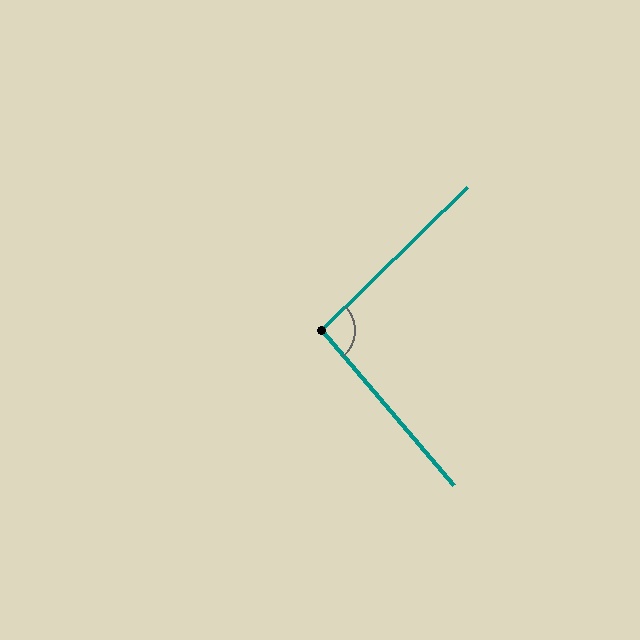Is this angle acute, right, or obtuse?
It is approximately a right angle.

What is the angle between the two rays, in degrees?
Approximately 94 degrees.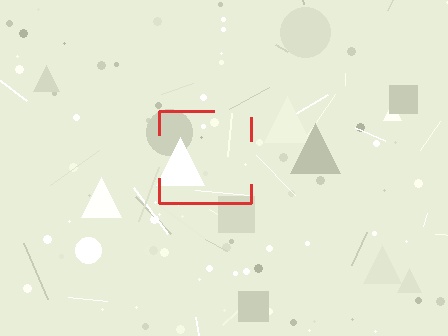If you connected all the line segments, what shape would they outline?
They would outline a square.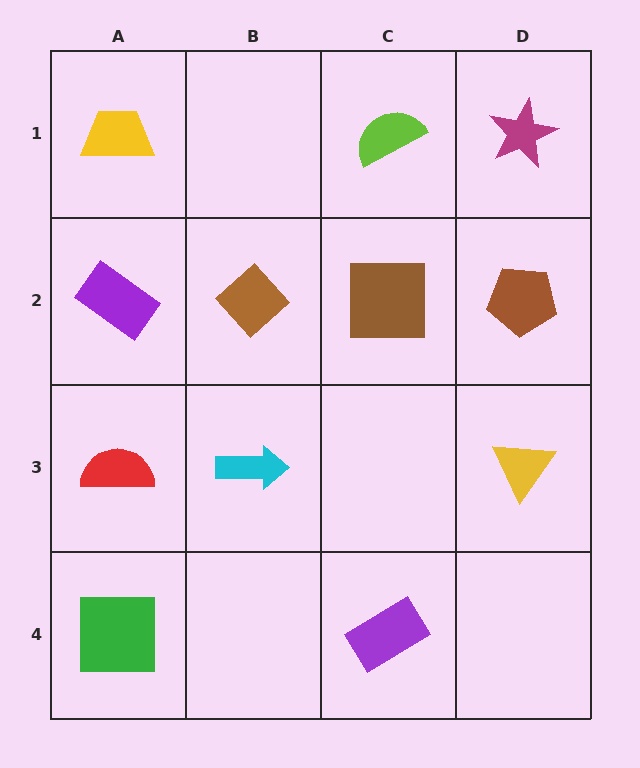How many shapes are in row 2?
4 shapes.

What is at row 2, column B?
A brown diamond.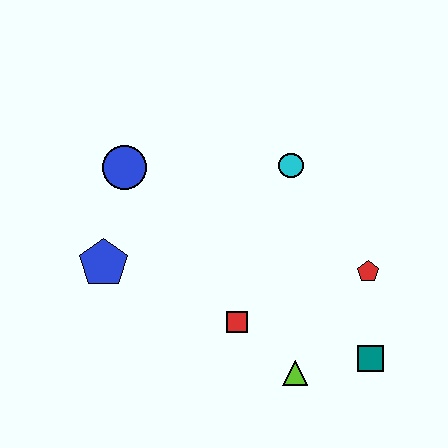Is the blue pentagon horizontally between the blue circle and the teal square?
No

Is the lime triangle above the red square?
No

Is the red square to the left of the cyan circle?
Yes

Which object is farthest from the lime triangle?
The blue circle is farthest from the lime triangle.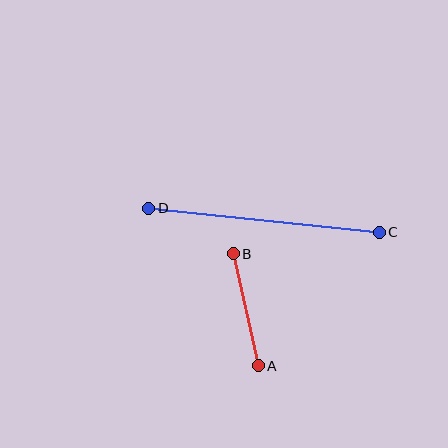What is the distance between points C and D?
The distance is approximately 232 pixels.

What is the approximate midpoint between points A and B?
The midpoint is at approximately (246, 310) pixels.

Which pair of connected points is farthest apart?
Points C and D are farthest apart.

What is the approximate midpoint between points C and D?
The midpoint is at approximately (264, 220) pixels.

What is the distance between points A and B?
The distance is approximately 115 pixels.